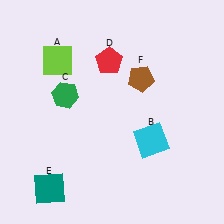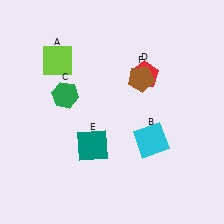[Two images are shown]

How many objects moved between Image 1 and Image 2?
2 objects moved between the two images.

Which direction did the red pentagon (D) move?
The red pentagon (D) moved right.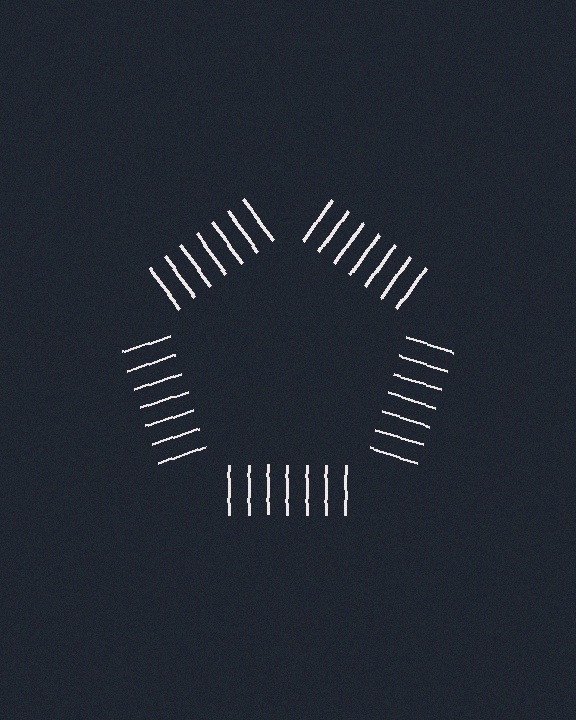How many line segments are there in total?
35 — 7 along each of the 5 edges.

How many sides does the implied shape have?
5 sides — the line-ends trace a pentagon.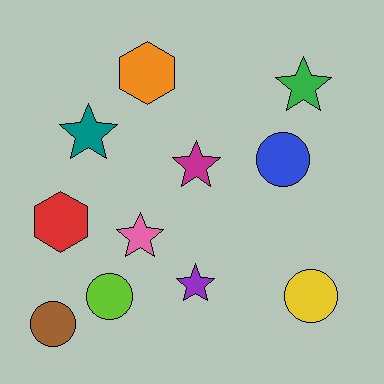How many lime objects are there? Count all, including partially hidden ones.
There is 1 lime object.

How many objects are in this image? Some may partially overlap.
There are 11 objects.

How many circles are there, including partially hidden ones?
There are 4 circles.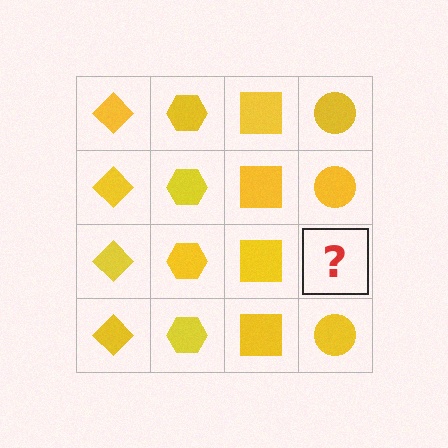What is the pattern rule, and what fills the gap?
The rule is that each column has a consistent shape. The gap should be filled with a yellow circle.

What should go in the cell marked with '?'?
The missing cell should contain a yellow circle.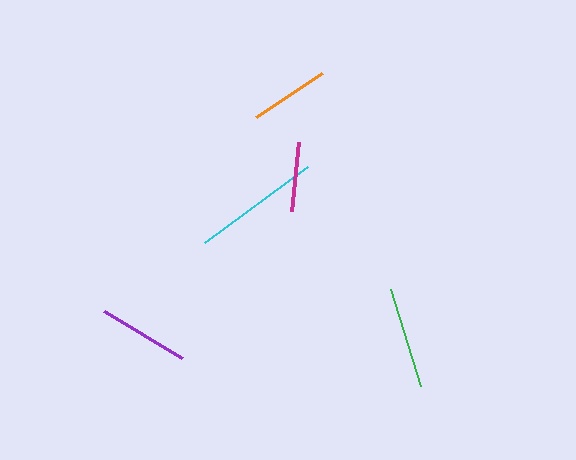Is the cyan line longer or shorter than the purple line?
The cyan line is longer than the purple line.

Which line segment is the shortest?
The magenta line is the shortest at approximately 70 pixels.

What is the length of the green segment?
The green segment is approximately 101 pixels long.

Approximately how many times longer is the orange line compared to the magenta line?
The orange line is approximately 1.1 times the length of the magenta line.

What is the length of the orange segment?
The orange segment is approximately 79 pixels long.